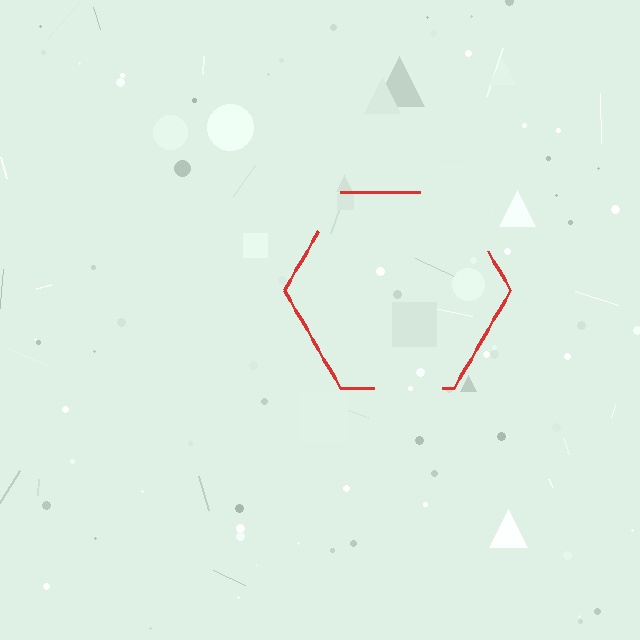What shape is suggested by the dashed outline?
The dashed outline suggests a hexagon.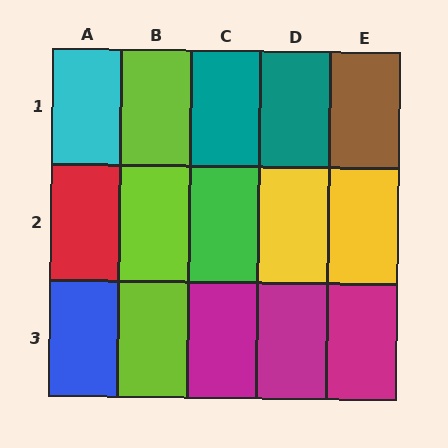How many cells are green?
1 cell is green.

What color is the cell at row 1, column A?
Cyan.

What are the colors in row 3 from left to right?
Blue, lime, magenta, magenta, magenta.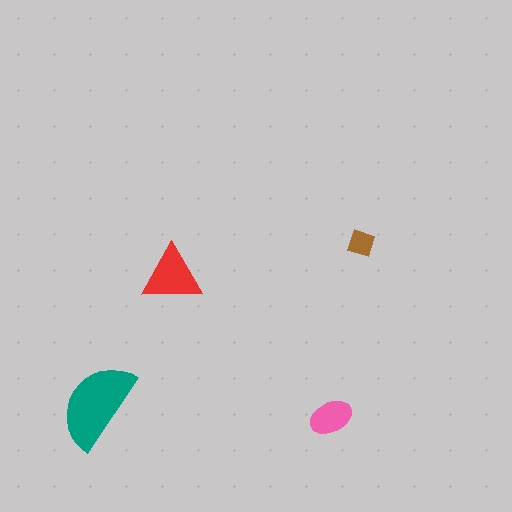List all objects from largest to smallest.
The teal semicircle, the red triangle, the pink ellipse, the brown diamond.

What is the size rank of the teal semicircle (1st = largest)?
1st.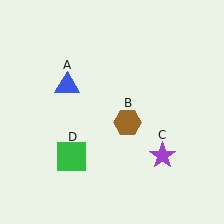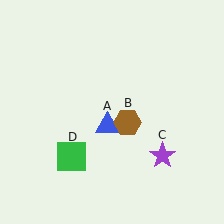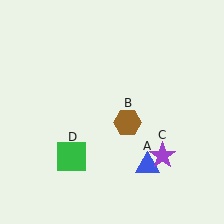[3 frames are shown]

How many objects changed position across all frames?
1 object changed position: blue triangle (object A).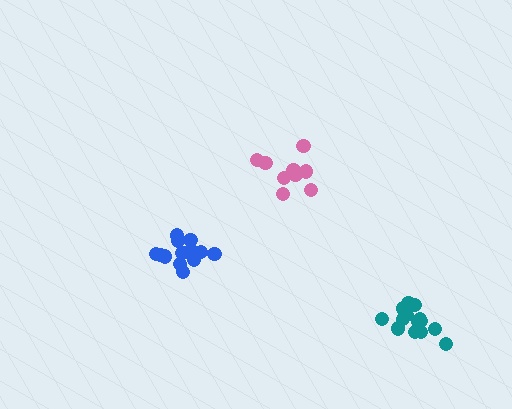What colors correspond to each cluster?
The clusters are colored: pink, blue, teal.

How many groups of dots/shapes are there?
There are 3 groups.